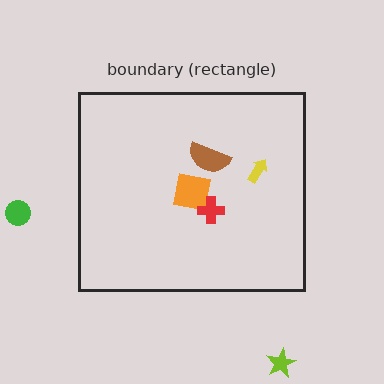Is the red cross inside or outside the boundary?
Inside.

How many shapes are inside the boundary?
4 inside, 2 outside.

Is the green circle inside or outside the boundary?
Outside.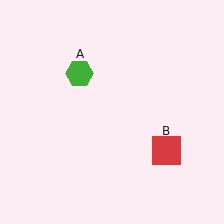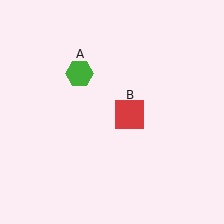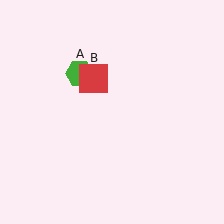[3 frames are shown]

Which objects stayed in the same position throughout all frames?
Green hexagon (object A) remained stationary.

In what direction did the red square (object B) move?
The red square (object B) moved up and to the left.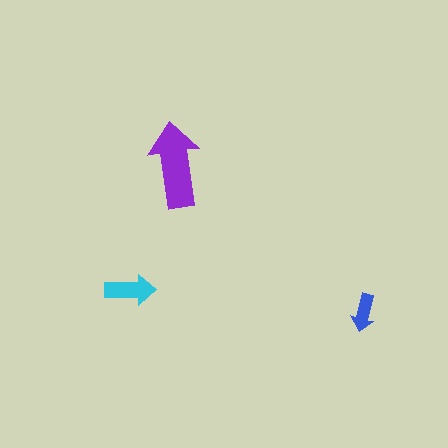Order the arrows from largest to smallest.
the purple one, the cyan one, the blue one.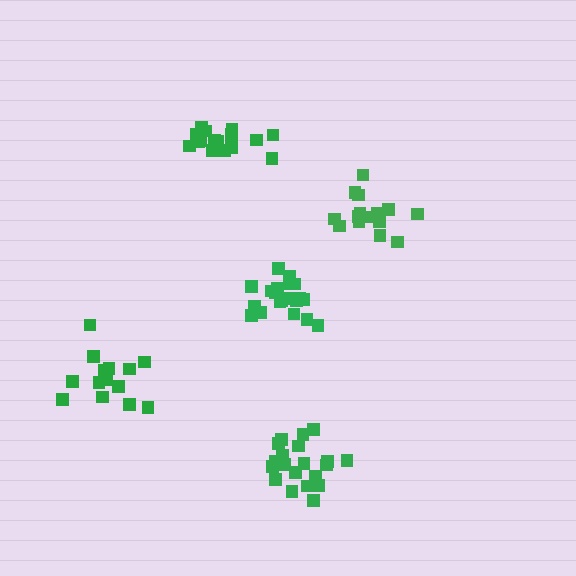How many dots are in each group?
Group 1: 20 dots, Group 2: 15 dots, Group 3: 20 dots, Group 4: 14 dots, Group 5: 18 dots (87 total).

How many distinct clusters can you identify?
There are 5 distinct clusters.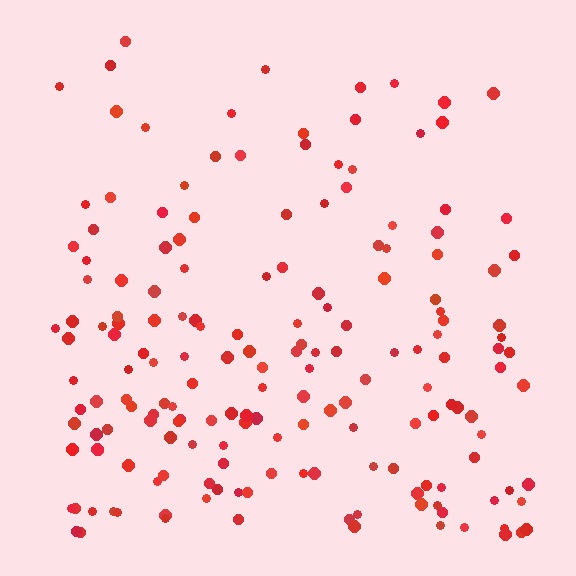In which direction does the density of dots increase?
From top to bottom, with the bottom side densest.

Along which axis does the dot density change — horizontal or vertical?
Vertical.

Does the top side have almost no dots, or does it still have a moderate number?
Still a moderate number, just noticeably fewer than the bottom.